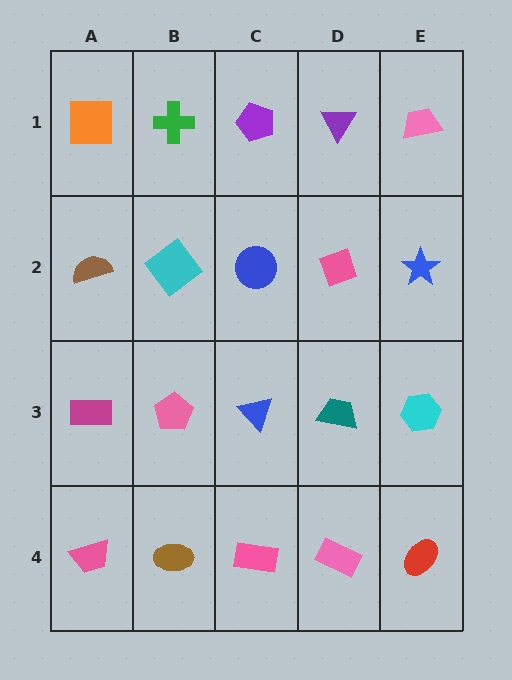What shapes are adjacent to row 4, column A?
A magenta rectangle (row 3, column A), a brown ellipse (row 4, column B).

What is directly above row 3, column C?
A blue circle.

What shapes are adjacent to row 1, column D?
A pink diamond (row 2, column D), a purple pentagon (row 1, column C), a pink trapezoid (row 1, column E).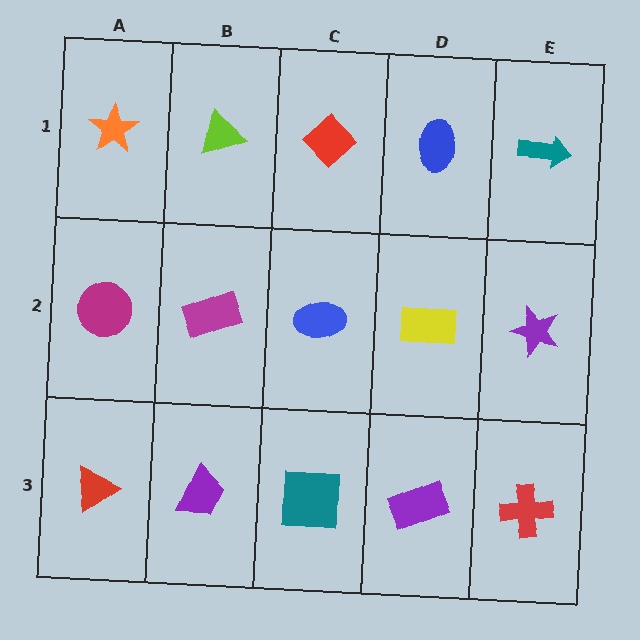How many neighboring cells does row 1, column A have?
2.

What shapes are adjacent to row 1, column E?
A purple star (row 2, column E), a blue ellipse (row 1, column D).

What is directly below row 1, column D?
A yellow rectangle.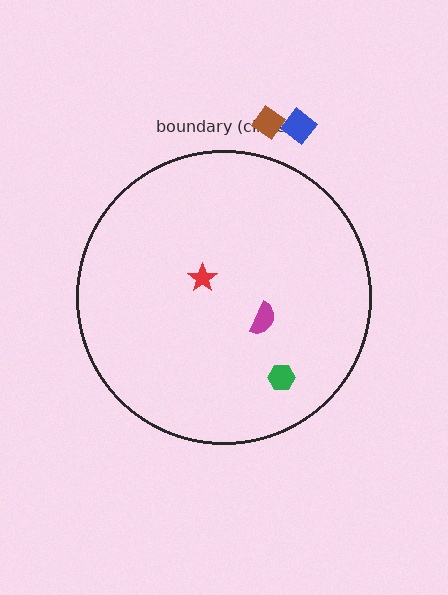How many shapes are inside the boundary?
3 inside, 2 outside.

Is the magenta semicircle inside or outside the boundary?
Inside.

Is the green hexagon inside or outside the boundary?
Inside.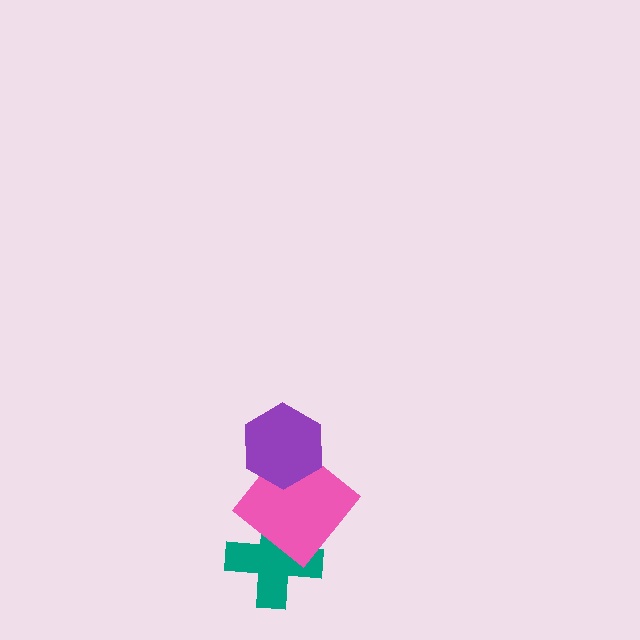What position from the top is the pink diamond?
The pink diamond is 2nd from the top.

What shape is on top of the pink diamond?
The purple hexagon is on top of the pink diamond.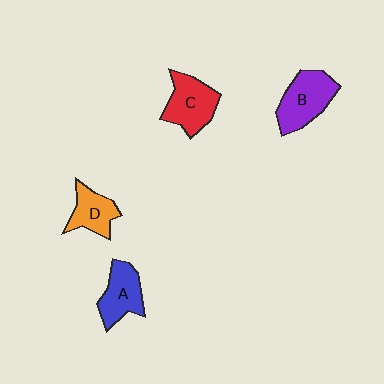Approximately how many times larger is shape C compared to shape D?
Approximately 1.4 times.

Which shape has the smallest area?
Shape D (orange).